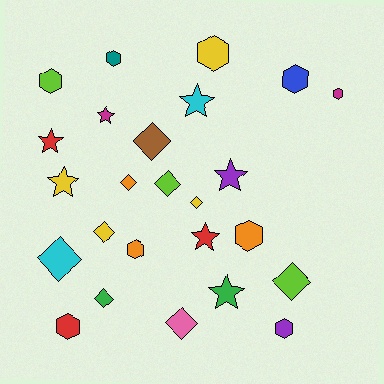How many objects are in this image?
There are 25 objects.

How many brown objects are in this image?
There is 1 brown object.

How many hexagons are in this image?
There are 9 hexagons.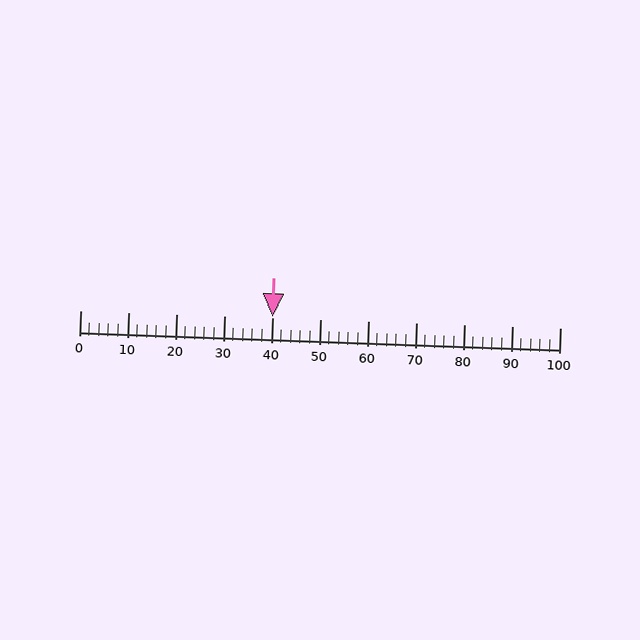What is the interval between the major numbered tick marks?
The major tick marks are spaced 10 units apart.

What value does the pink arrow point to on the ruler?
The pink arrow points to approximately 40.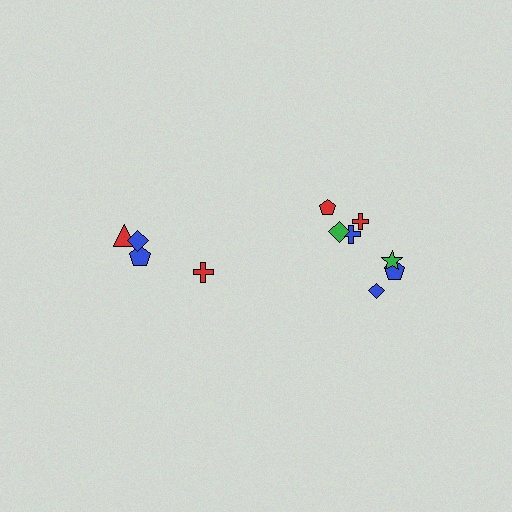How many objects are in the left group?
There are 4 objects.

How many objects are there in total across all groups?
There are 11 objects.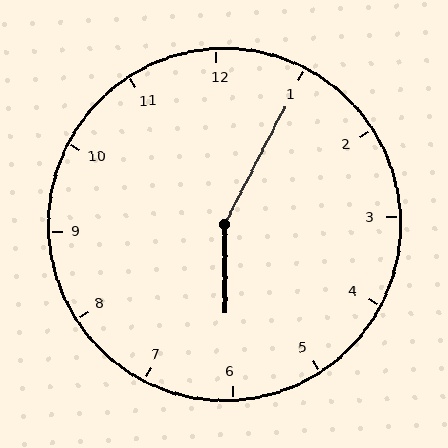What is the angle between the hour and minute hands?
Approximately 152 degrees.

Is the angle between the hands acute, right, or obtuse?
It is obtuse.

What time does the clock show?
6:05.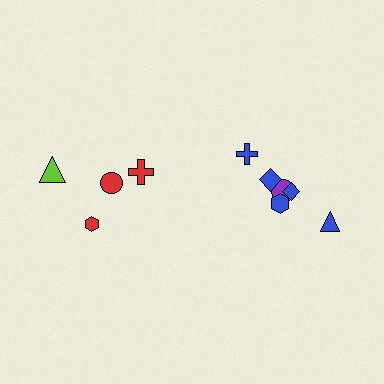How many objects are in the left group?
There are 4 objects.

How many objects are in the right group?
There are 6 objects.